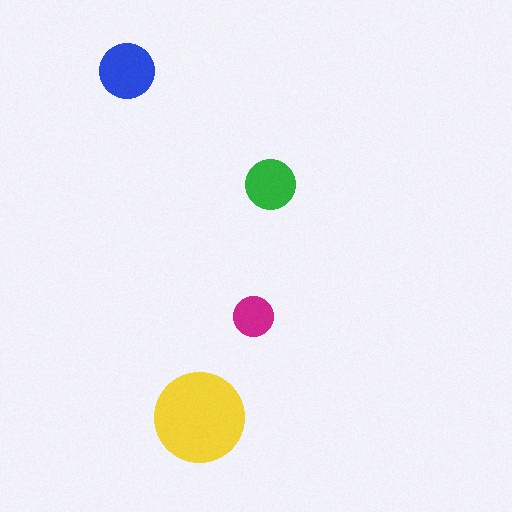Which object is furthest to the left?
The blue circle is leftmost.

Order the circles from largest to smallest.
the yellow one, the blue one, the green one, the magenta one.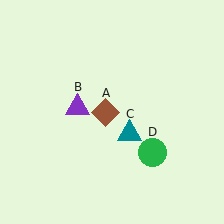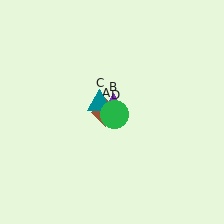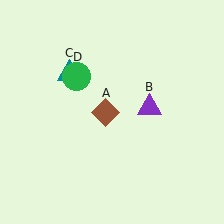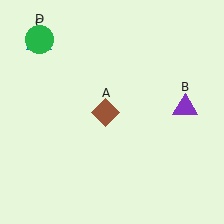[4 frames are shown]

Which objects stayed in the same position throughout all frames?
Brown diamond (object A) remained stationary.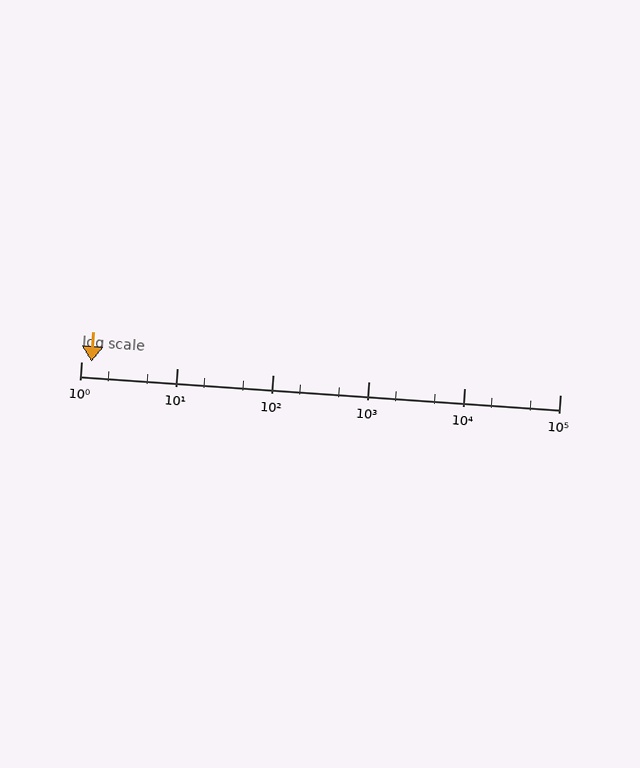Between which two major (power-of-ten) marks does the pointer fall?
The pointer is between 1 and 10.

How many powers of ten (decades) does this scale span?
The scale spans 5 decades, from 1 to 100000.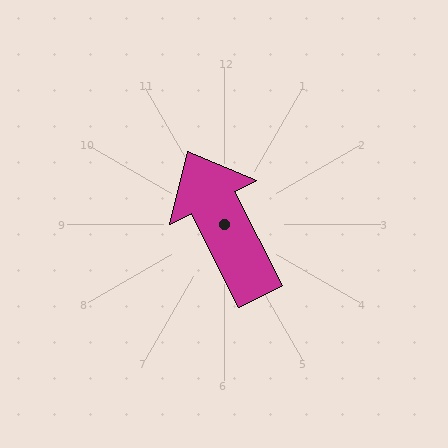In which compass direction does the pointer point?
Northwest.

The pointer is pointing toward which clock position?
Roughly 11 o'clock.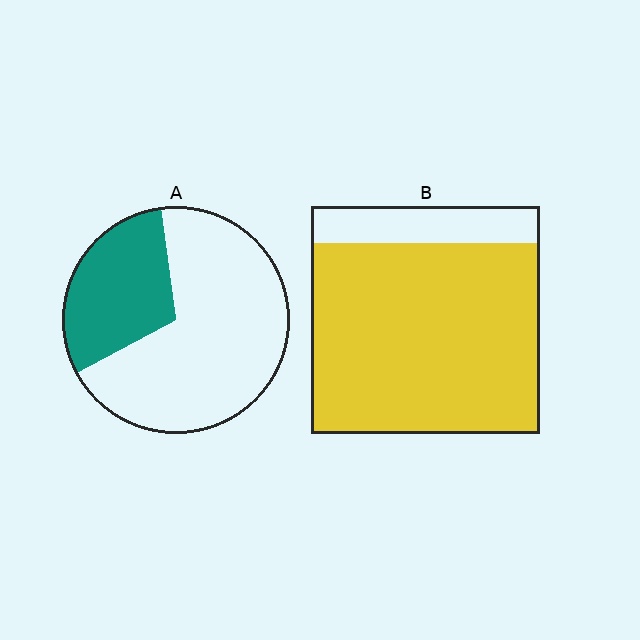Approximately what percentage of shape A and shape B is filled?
A is approximately 30% and B is approximately 85%.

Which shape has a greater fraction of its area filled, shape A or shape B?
Shape B.